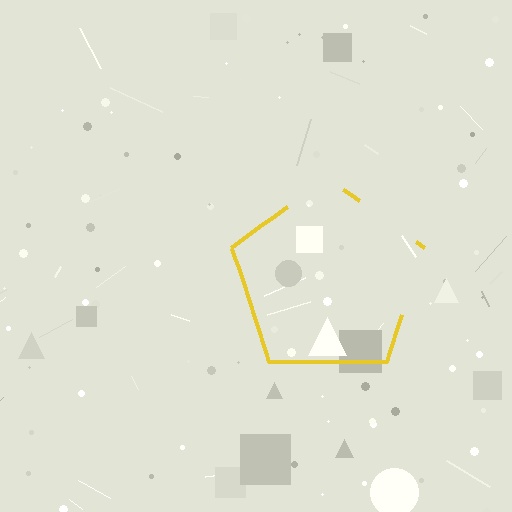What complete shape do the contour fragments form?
The contour fragments form a pentagon.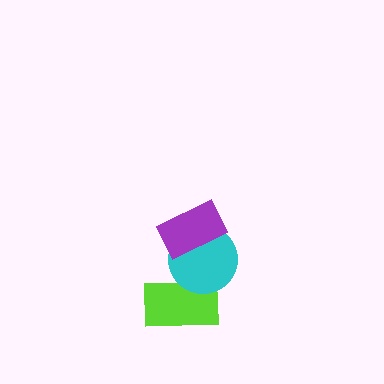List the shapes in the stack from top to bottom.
From top to bottom: the purple rectangle, the cyan circle, the lime rectangle.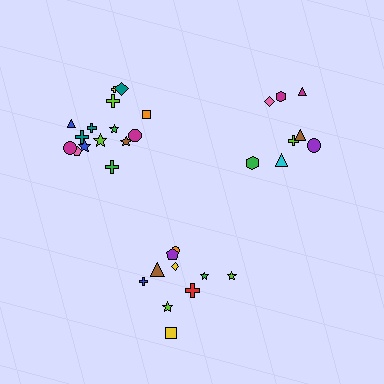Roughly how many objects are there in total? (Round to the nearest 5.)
Roughly 35 objects in total.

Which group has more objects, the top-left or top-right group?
The top-left group.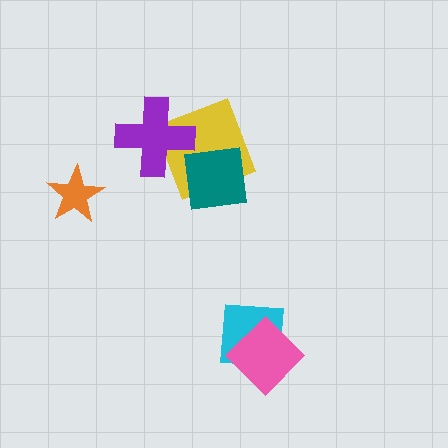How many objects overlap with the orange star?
0 objects overlap with the orange star.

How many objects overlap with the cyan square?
1 object overlaps with the cyan square.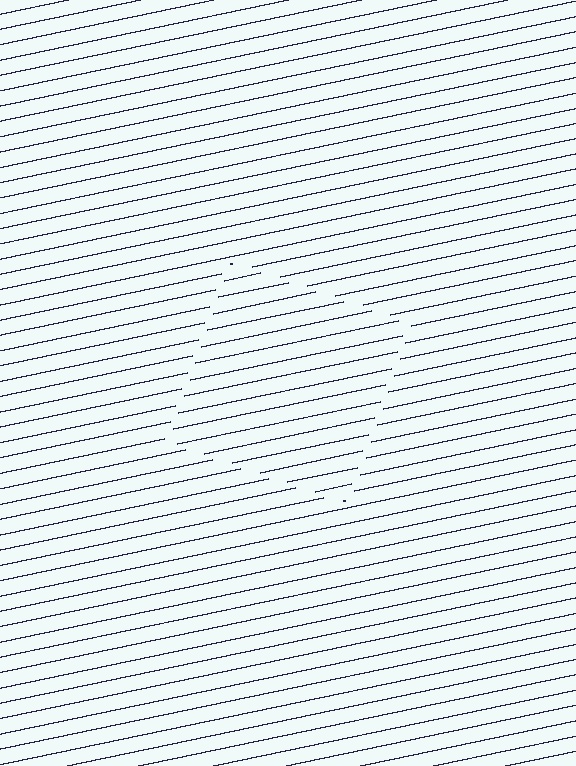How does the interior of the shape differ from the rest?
The interior of the shape contains the same grating, shifted by half a period — the contour is defined by the phase discontinuity where line-ends from the inner and outer gratings abut.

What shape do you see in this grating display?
An illusory square. The interior of the shape contains the same grating, shifted by half a period — the contour is defined by the phase discontinuity where line-ends from the inner and outer gratings abut.